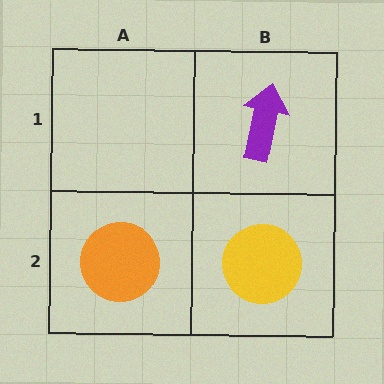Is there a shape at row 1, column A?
No, that cell is empty.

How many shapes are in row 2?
2 shapes.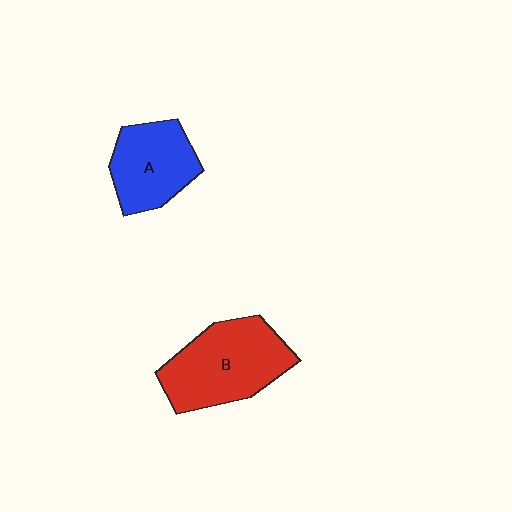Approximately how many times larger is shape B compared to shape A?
Approximately 1.4 times.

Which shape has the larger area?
Shape B (red).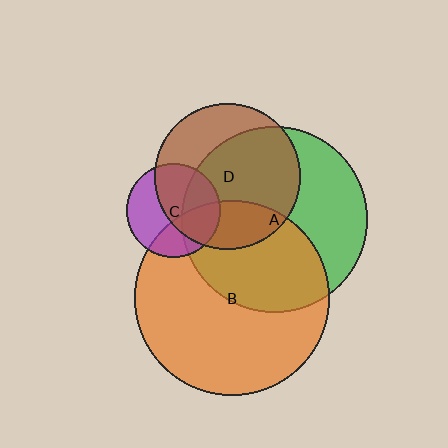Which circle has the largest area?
Circle B (orange).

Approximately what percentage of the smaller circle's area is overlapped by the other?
Approximately 65%.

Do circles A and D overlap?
Yes.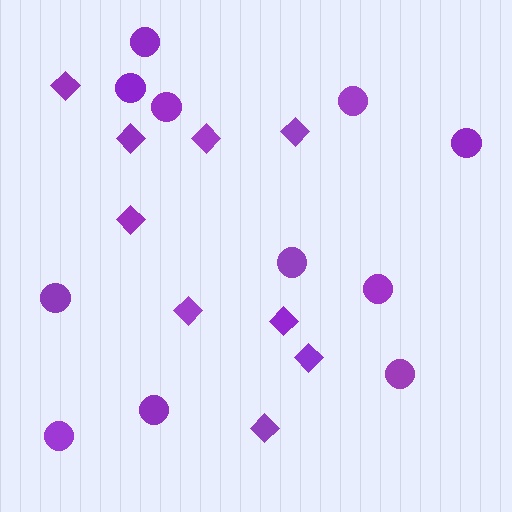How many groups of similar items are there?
There are 2 groups: one group of circles (11) and one group of diamonds (9).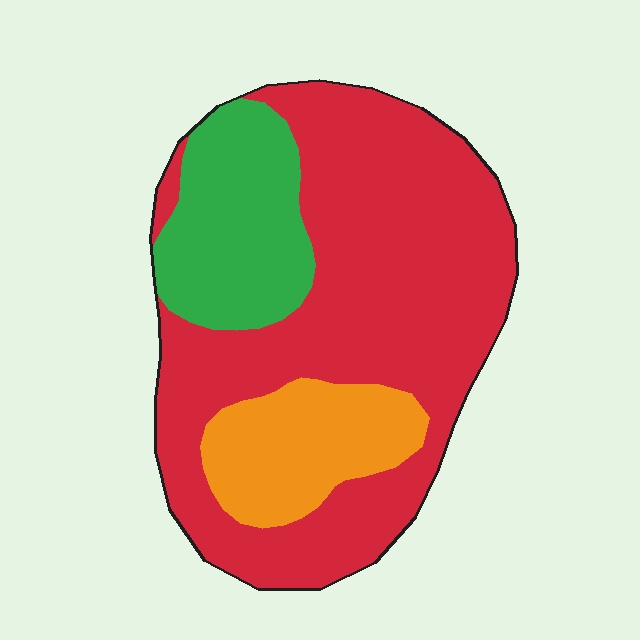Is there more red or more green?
Red.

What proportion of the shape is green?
Green takes up about one fifth (1/5) of the shape.